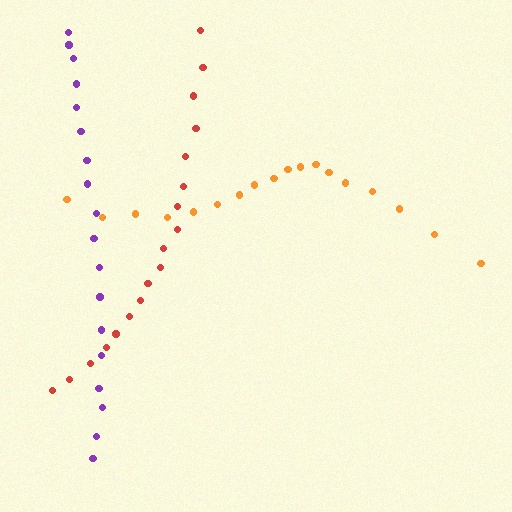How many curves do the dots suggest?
There are 3 distinct paths.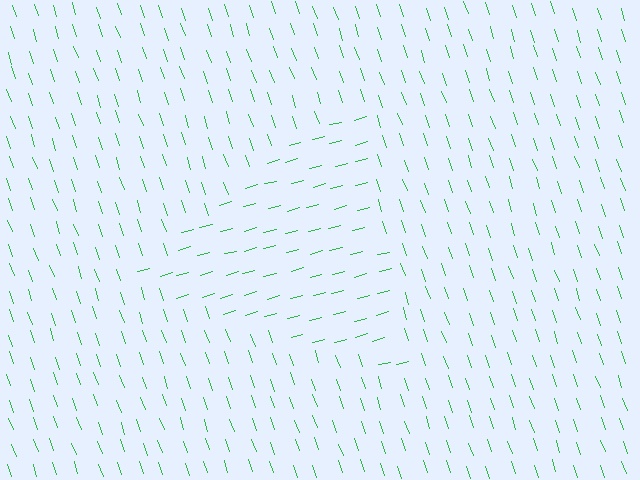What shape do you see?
I see a triangle.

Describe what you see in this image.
The image is filled with small green line segments. A triangle region in the image has lines oriented differently from the surrounding lines, creating a visible texture boundary.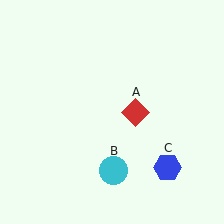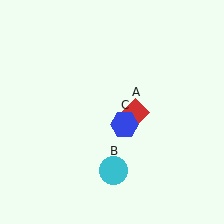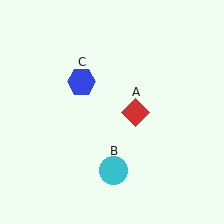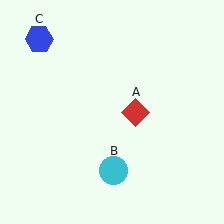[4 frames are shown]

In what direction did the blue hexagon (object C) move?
The blue hexagon (object C) moved up and to the left.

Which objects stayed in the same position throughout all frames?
Red diamond (object A) and cyan circle (object B) remained stationary.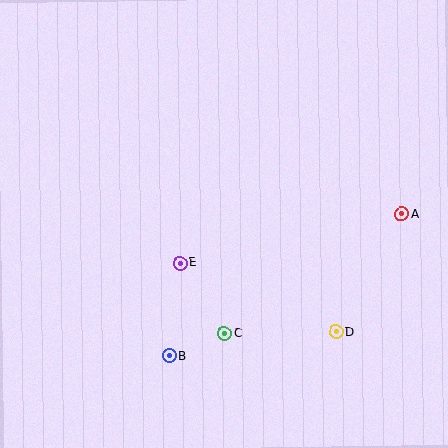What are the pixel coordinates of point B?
Point B is at (169, 356).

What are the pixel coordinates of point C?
Point C is at (224, 333).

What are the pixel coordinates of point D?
Point D is at (336, 332).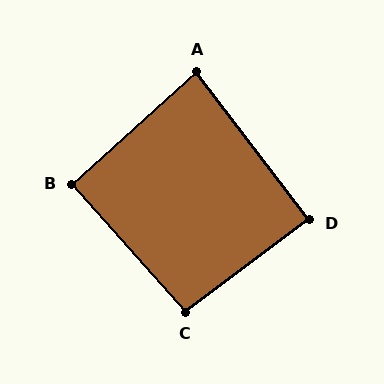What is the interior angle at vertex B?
Approximately 90 degrees (approximately right).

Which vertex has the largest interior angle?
C, at approximately 95 degrees.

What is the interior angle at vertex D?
Approximately 90 degrees (approximately right).